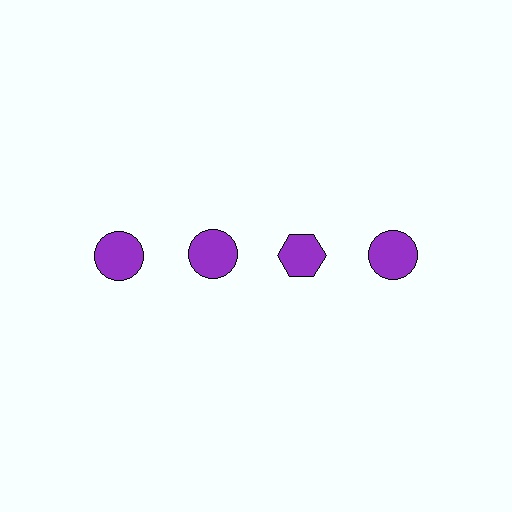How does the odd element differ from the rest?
It has a different shape: hexagon instead of circle.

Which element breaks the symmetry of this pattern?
The purple hexagon in the top row, center column breaks the symmetry. All other shapes are purple circles.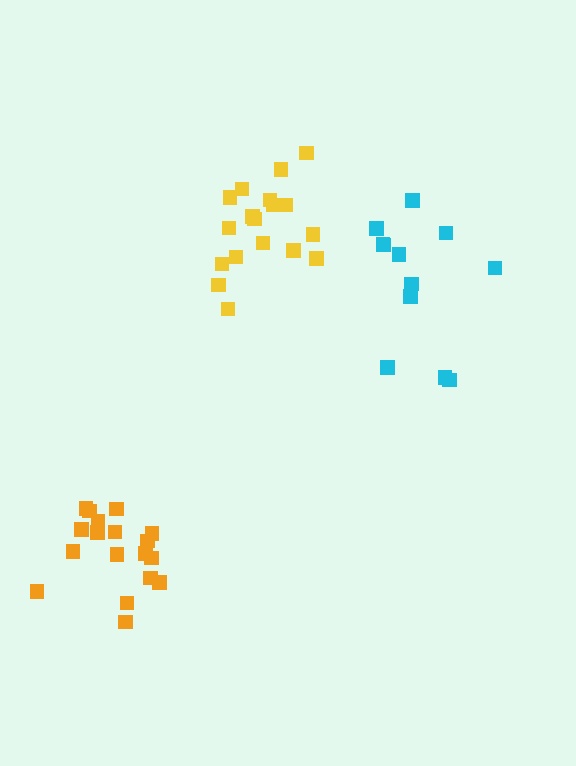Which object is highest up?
The yellow cluster is topmost.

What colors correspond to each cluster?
The clusters are colored: orange, cyan, yellow.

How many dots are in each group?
Group 1: 18 dots, Group 2: 12 dots, Group 3: 18 dots (48 total).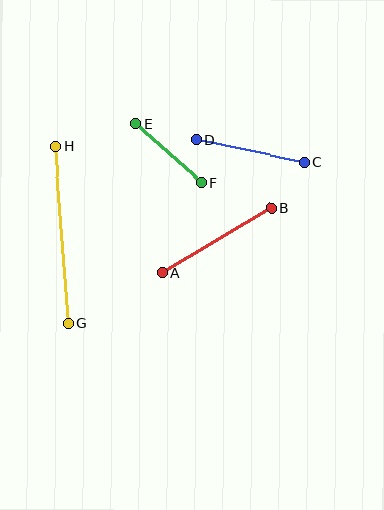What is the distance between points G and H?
The distance is approximately 178 pixels.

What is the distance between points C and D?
The distance is approximately 110 pixels.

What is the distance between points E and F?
The distance is approximately 89 pixels.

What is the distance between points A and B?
The distance is approximately 128 pixels.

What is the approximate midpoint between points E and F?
The midpoint is at approximately (169, 153) pixels.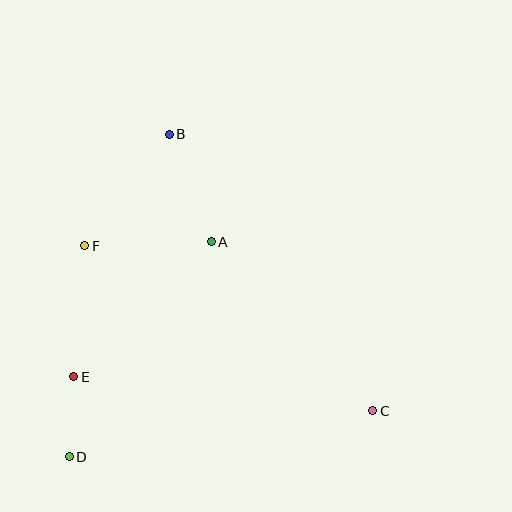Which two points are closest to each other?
Points D and E are closest to each other.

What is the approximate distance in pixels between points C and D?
The distance between C and D is approximately 307 pixels.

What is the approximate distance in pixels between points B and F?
The distance between B and F is approximately 140 pixels.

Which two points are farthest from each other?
Points B and C are farthest from each other.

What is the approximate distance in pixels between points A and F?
The distance between A and F is approximately 127 pixels.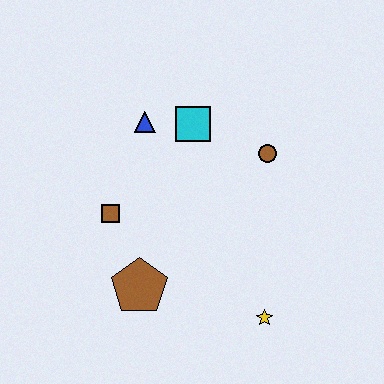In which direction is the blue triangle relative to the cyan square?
The blue triangle is to the left of the cyan square.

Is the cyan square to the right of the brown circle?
No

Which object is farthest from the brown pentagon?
The brown circle is farthest from the brown pentagon.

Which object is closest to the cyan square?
The blue triangle is closest to the cyan square.